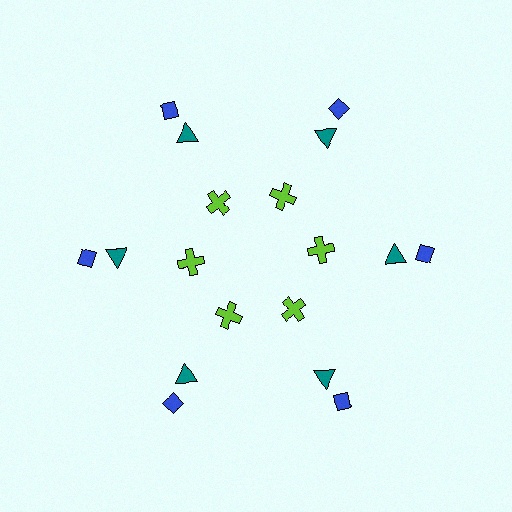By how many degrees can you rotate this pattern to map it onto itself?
The pattern maps onto itself every 60 degrees of rotation.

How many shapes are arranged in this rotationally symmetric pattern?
There are 18 shapes, arranged in 6 groups of 3.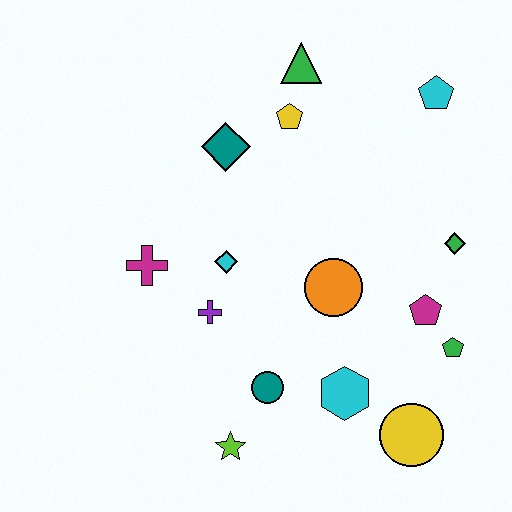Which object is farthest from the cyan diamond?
The cyan pentagon is farthest from the cyan diamond.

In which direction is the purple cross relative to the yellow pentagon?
The purple cross is below the yellow pentagon.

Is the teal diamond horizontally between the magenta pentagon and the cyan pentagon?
No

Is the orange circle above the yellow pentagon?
No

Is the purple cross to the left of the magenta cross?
No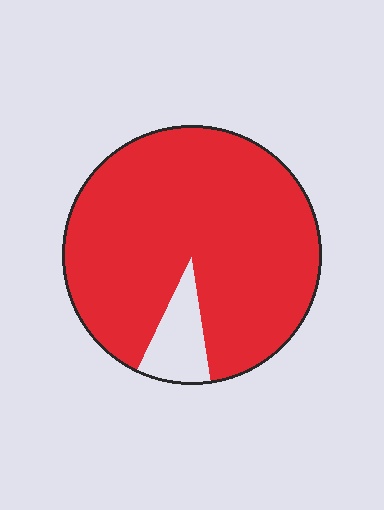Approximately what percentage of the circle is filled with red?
Approximately 90%.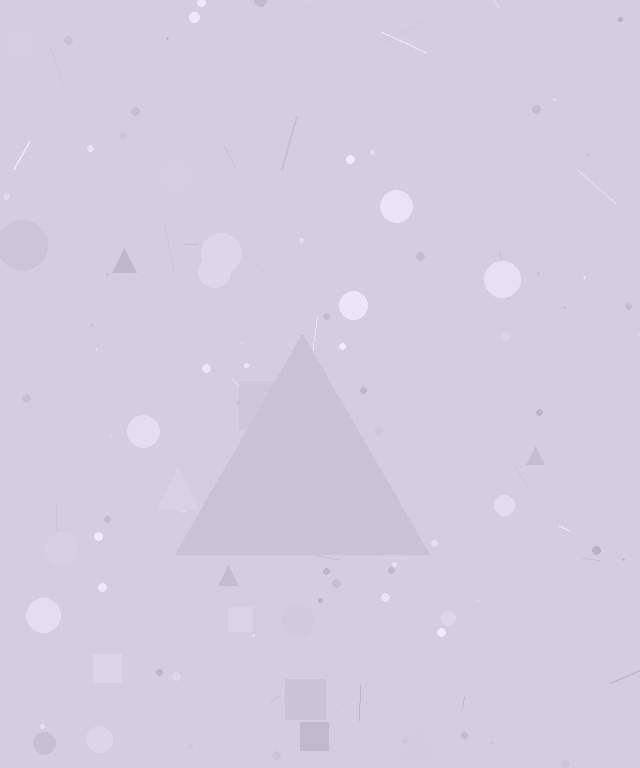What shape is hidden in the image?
A triangle is hidden in the image.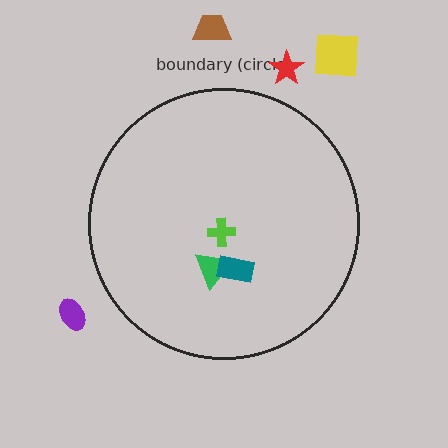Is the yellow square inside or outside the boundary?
Outside.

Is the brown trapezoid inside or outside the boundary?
Outside.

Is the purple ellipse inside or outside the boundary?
Outside.